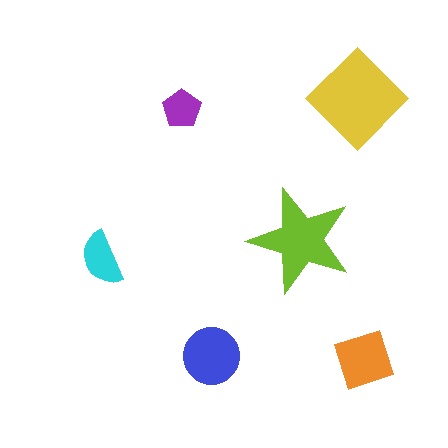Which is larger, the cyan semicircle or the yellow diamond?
The yellow diamond.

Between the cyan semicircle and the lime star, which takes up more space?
The lime star.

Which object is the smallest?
The purple pentagon.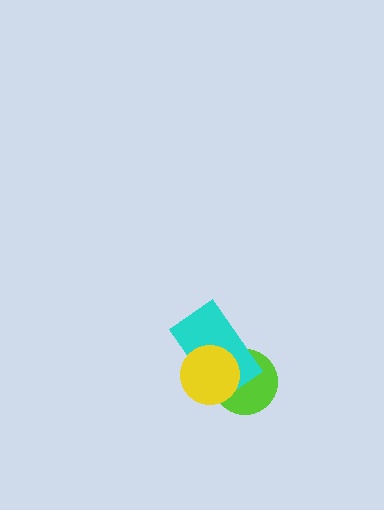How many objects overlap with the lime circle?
2 objects overlap with the lime circle.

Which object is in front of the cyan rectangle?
The yellow circle is in front of the cyan rectangle.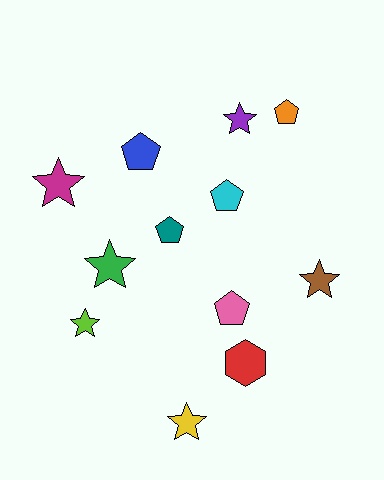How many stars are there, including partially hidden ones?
There are 6 stars.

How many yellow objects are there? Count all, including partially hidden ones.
There is 1 yellow object.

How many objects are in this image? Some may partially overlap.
There are 12 objects.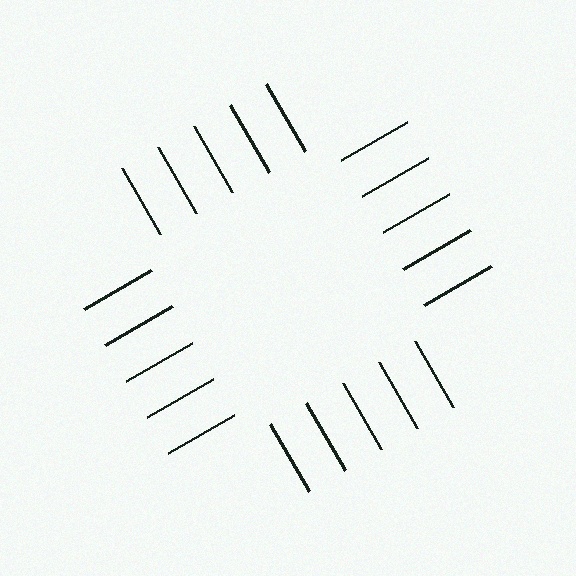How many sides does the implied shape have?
4 sides — the line-ends trace a square.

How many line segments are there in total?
20 — 5 along each of the 4 edges.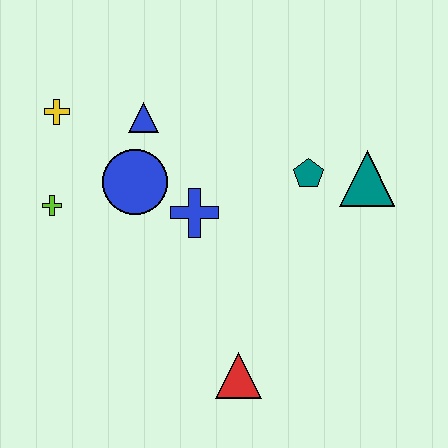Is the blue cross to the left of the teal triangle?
Yes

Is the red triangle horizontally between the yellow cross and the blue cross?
No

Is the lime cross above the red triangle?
Yes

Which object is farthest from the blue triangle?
The red triangle is farthest from the blue triangle.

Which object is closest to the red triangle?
The blue cross is closest to the red triangle.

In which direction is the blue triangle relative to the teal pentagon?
The blue triangle is to the left of the teal pentagon.